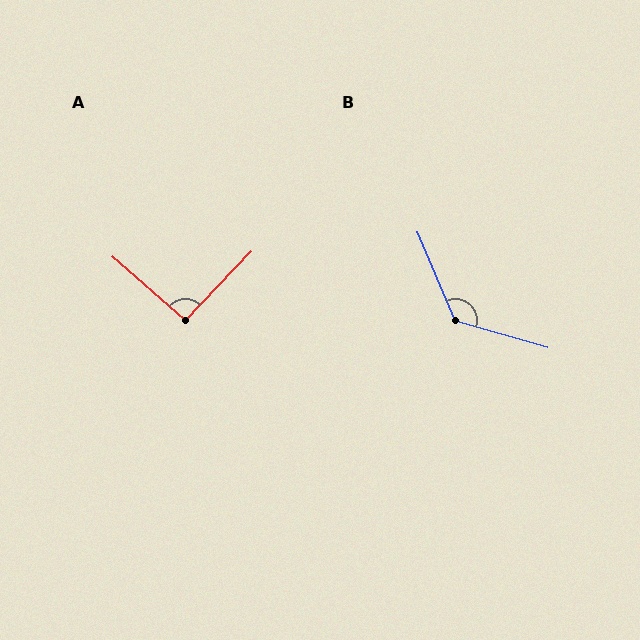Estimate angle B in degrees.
Approximately 129 degrees.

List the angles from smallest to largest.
A (92°), B (129°).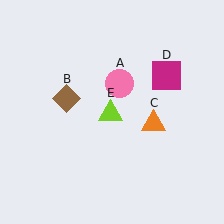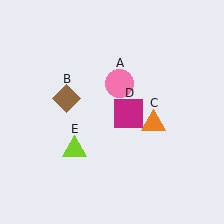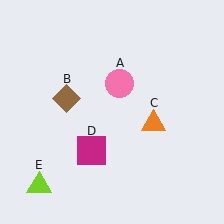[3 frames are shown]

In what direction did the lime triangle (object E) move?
The lime triangle (object E) moved down and to the left.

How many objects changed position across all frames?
2 objects changed position: magenta square (object D), lime triangle (object E).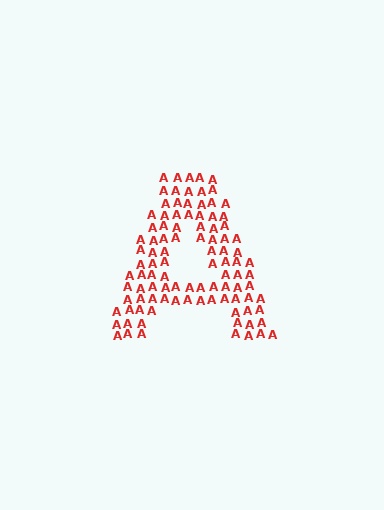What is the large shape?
The large shape is the letter A.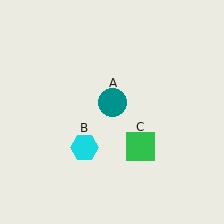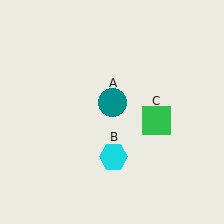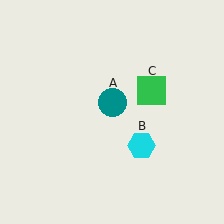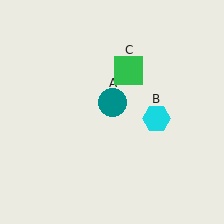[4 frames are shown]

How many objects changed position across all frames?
2 objects changed position: cyan hexagon (object B), green square (object C).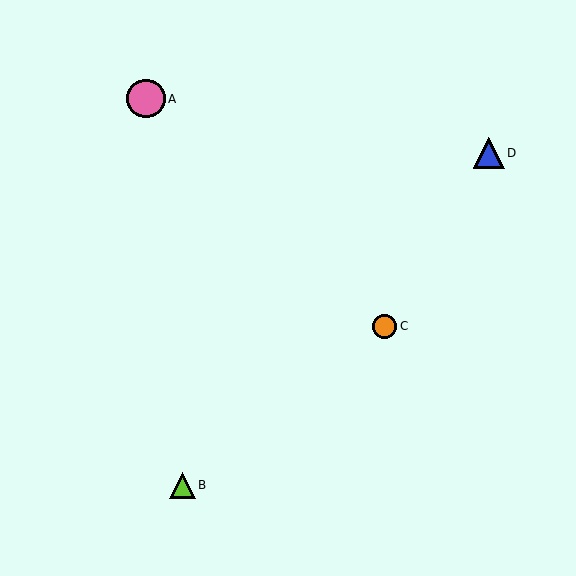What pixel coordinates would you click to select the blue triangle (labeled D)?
Click at (489, 153) to select the blue triangle D.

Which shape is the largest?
The pink circle (labeled A) is the largest.